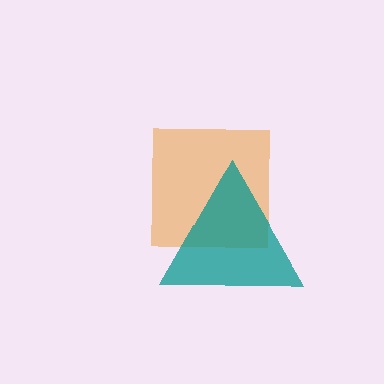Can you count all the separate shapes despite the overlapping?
Yes, there are 2 separate shapes.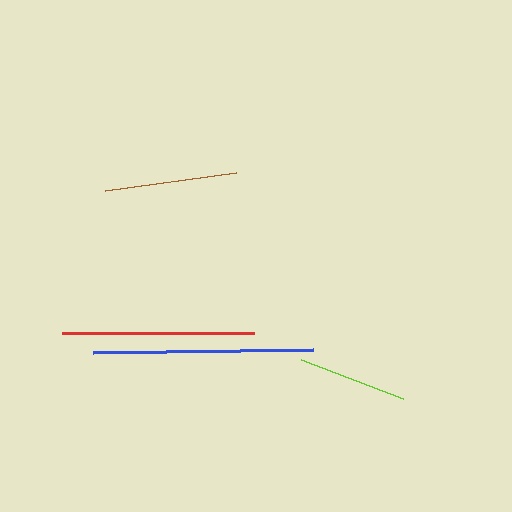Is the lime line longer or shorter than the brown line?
The brown line is longer than the lime line.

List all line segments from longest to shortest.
From longest to shortest: blue, red, brown, lime.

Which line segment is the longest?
The blue line is the longest at approximately 219 pixels.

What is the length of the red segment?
The red segment is approximately 192 pixels long.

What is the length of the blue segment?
The blue segment is approximately 219 pixels long.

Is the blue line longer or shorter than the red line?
The blue line is longer than the red line.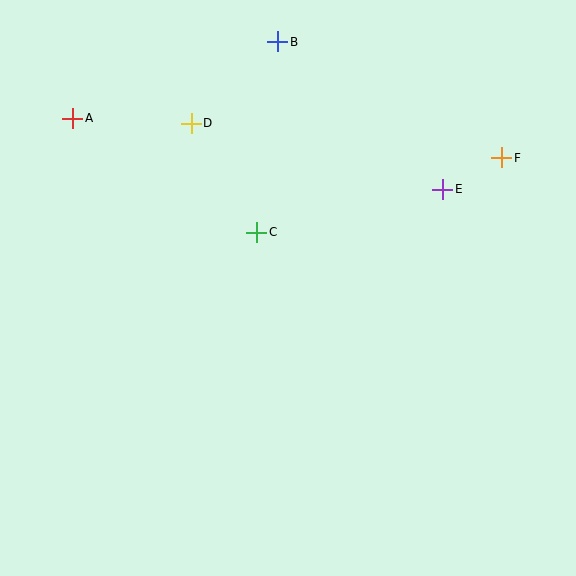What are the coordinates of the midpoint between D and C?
The midpoint between D and C is at (224, 178).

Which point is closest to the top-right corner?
Point F is closest to the top-right corner.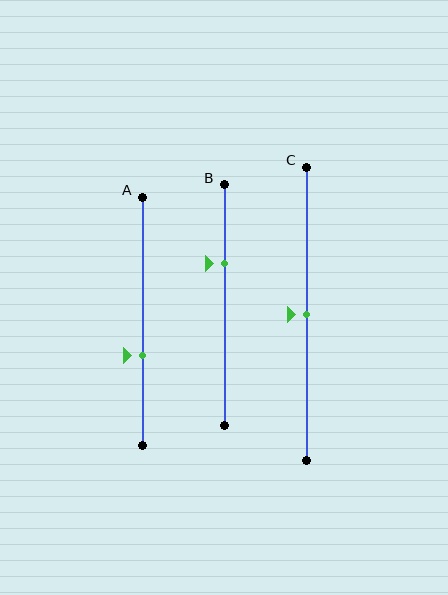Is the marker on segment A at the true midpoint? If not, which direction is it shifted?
No, the marker on segment A is shifted downward by about 14% of the segment length.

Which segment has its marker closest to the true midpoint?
Segment C has its marker closest to the true midpoint.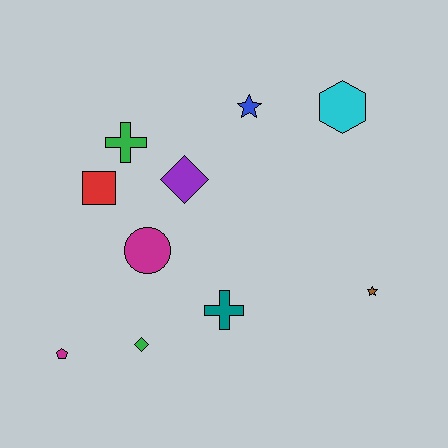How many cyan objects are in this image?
There is 1 cyan object.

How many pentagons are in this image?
There is 1 pentagon.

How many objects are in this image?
There are 10 objects.